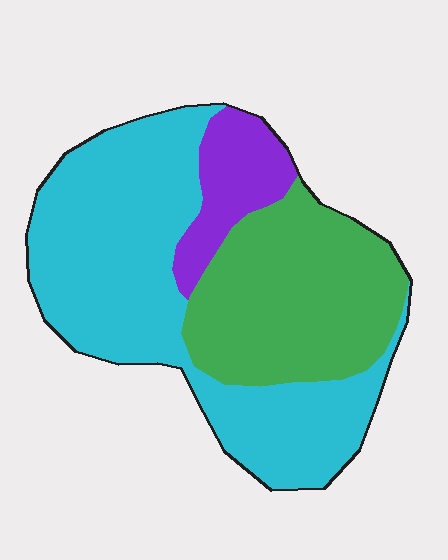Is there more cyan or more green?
Cyan.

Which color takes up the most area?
Cyan, at roughly 55%.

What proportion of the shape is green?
Green covers roughly 35% of the shape.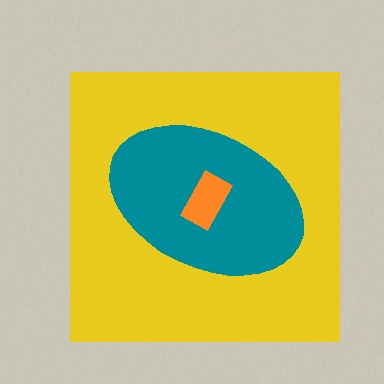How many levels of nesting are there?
3.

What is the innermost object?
The orange rectangle.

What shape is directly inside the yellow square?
The teal ellipse.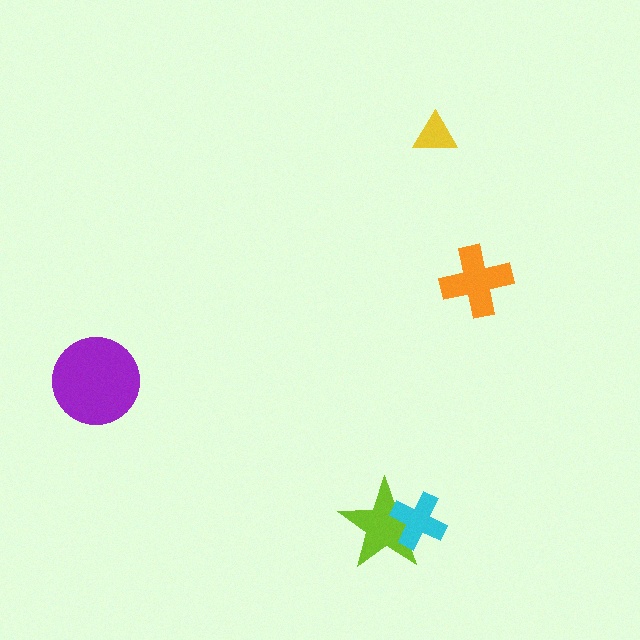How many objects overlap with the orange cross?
0 objects overlap with the orange cross.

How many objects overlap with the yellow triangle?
0 objects overlap with the yellow triangle.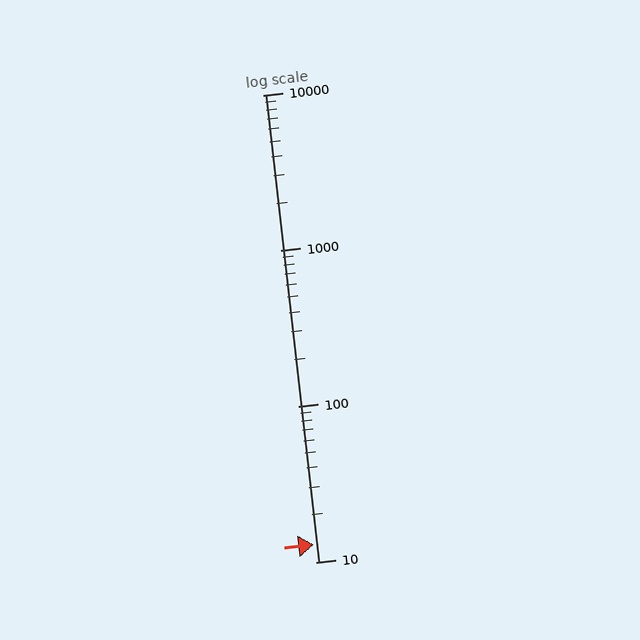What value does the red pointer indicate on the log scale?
The pointer indicates approximately 13.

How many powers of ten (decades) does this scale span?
The scale spans 3 decades, from 10 to 10000.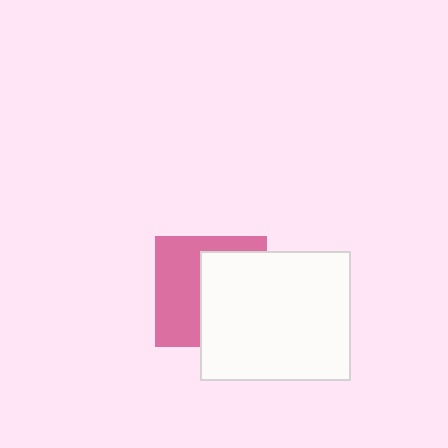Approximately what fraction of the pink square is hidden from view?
Roughly 52% of the pink square is hidden behind the white rectangle.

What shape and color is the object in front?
The object in front is a white rectangle.